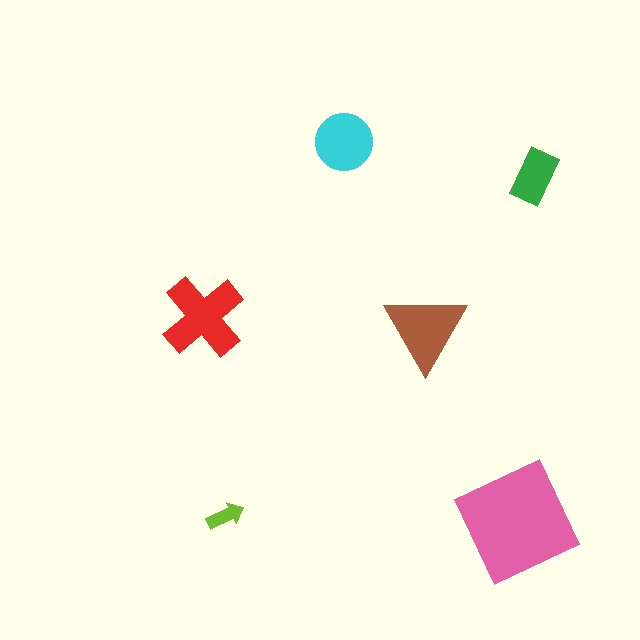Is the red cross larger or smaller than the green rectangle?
Larger.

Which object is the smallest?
The lime arrow.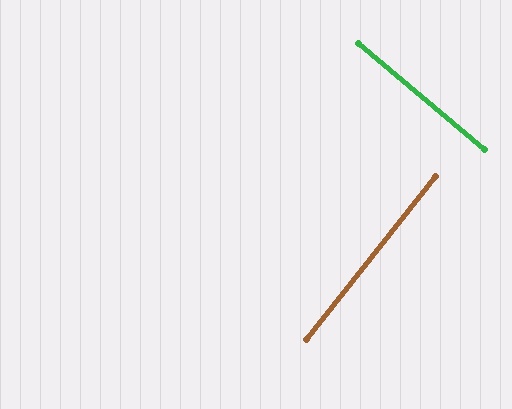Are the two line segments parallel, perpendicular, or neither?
Perpendicular — they meet at approximately 88°.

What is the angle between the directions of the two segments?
Approximately 88 degrees.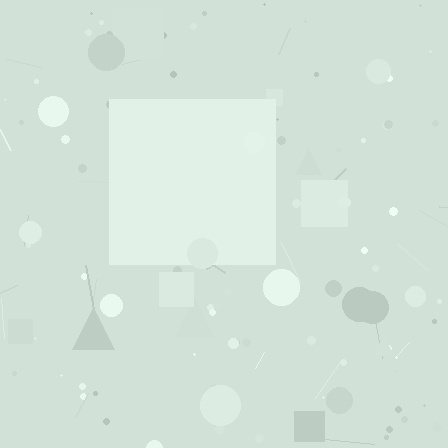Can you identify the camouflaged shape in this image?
The camouflaged shape is a square.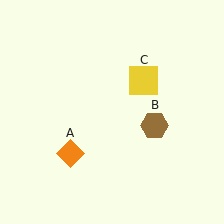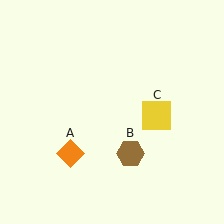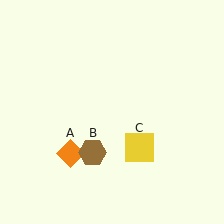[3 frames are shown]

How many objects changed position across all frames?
2 objects changed position: brown hexagon (object B), yellow square (object C).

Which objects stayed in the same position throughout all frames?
Orange diamond (object A) remained stationary.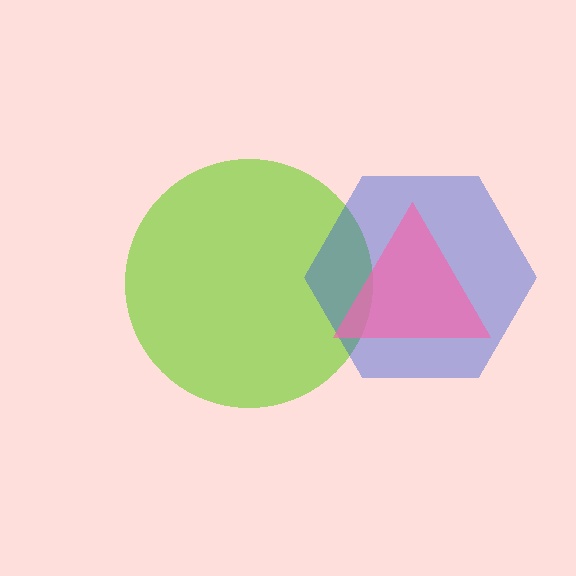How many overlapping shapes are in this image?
There are 3 overlapping shapes in the image.